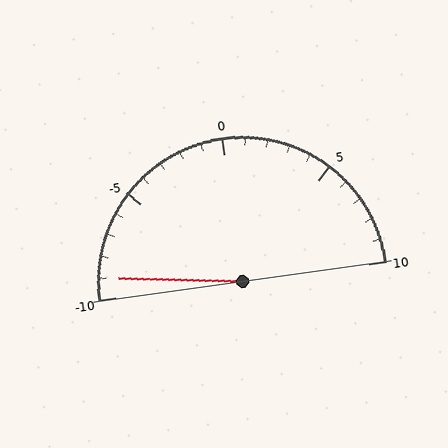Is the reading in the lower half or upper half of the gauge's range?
The reading is in the lower half of the range (-10 to 10).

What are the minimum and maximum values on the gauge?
The gauge ranges from -10 to 10.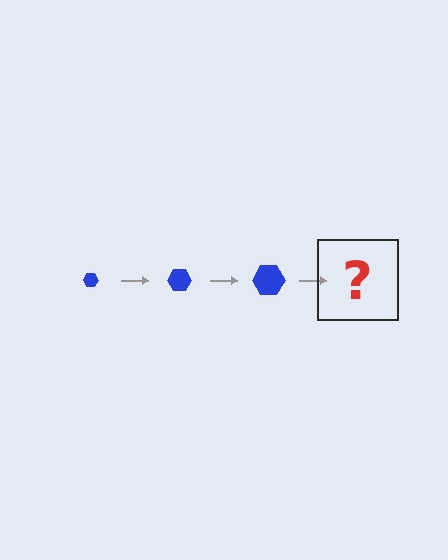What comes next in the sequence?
The next element should be a blue hexagon, larger than the previous one.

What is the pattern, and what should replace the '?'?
The pattern is that the hexagon gets progressively larger each step. The '?' should be a blue hexagon, larger than the previous one.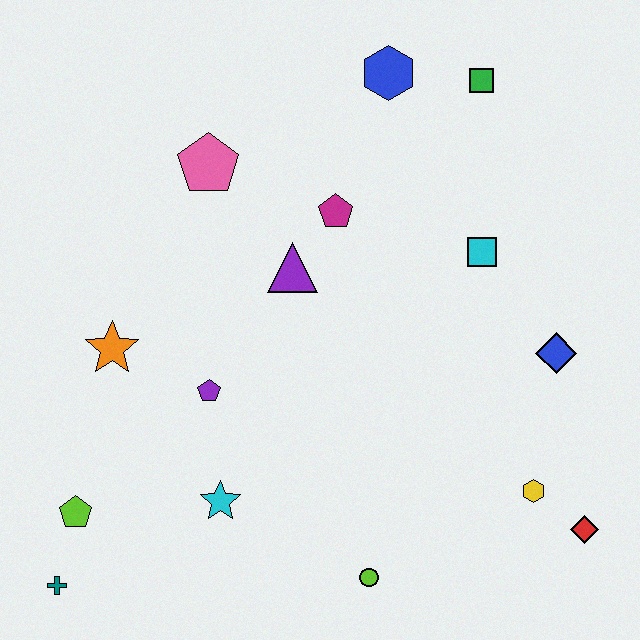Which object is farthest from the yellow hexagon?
The teal cross is farthest from the yellow hexagon.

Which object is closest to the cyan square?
The blue diamond is closest to the cyan square.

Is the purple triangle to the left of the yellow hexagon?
Yes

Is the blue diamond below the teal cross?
No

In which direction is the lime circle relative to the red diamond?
The lime circle is to the left of the red diamond.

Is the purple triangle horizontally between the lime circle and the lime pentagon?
Yes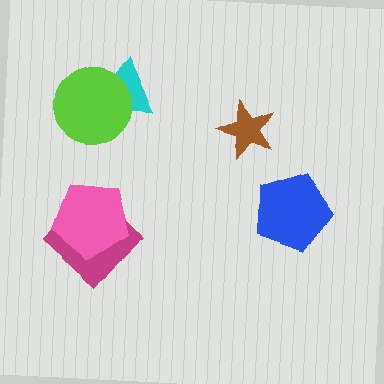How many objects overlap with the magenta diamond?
1 object overlaps with the magenta diamond.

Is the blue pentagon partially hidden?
No, no other shape covers it.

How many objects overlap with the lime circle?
1 object overlaps with the lime circle.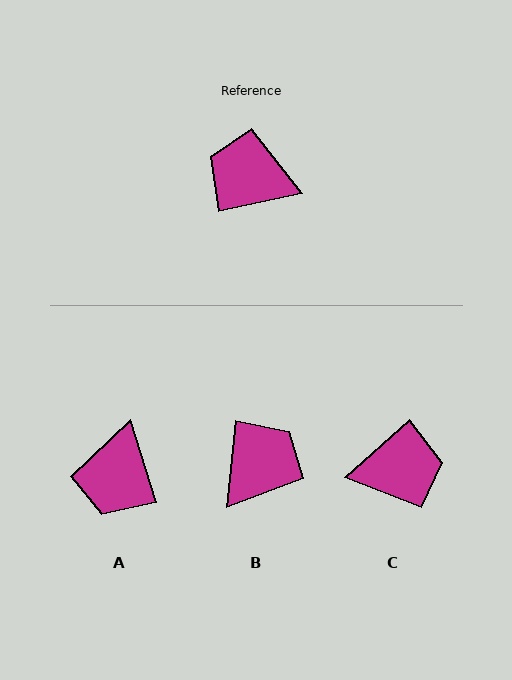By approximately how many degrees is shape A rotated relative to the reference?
Approximately 95 degrees counter-clockwise.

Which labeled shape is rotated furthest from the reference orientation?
C, about 150 degrees away.